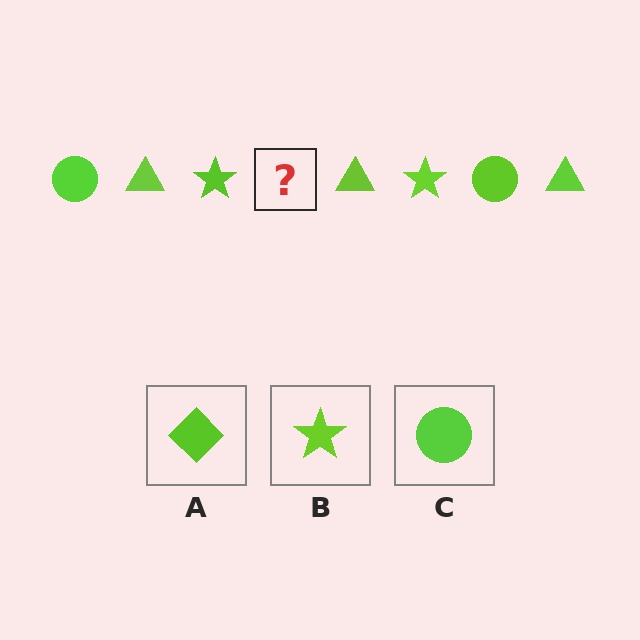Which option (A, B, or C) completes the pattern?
C.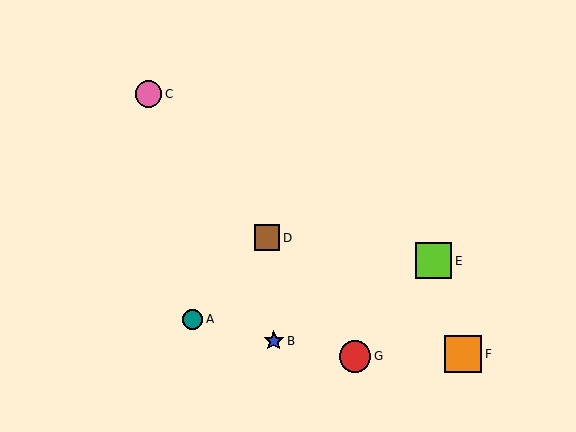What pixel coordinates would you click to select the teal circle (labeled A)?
Click at (192, 319) to select the teal circle A.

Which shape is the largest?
The orange square (labeled F) is the largest.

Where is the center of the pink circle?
The center of the pink circle is at (149, 94).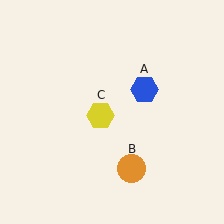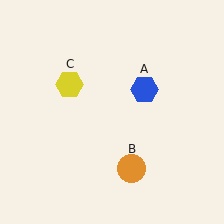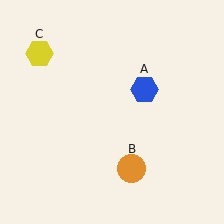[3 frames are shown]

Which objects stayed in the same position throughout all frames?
Blue hexagon (object A) and orange circle (object B) remained stationary.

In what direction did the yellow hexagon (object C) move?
The yellow hexagon (object C) moved up and to the left.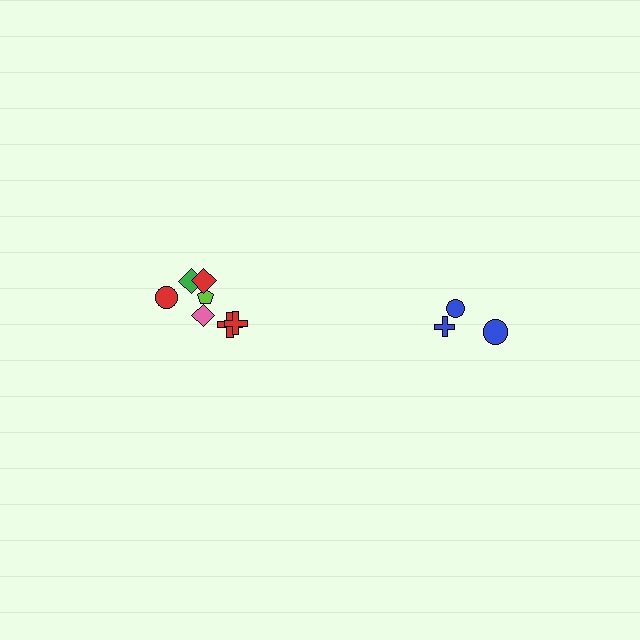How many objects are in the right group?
There are 3 objects.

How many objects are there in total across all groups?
There are 10 objects.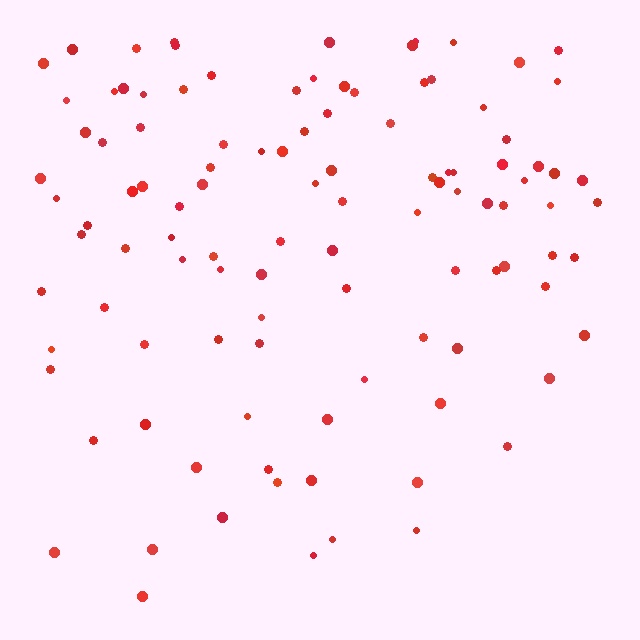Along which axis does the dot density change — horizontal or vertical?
Vertical.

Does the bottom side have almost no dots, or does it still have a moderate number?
Still a moderate number, just noticeably fewer than the top.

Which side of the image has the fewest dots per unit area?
The bottom.